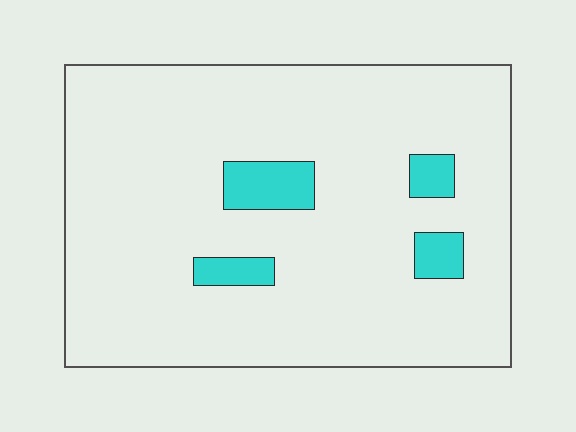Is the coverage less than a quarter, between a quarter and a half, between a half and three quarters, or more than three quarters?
Less than a quarter.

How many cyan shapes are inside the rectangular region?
4.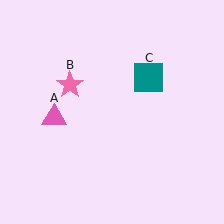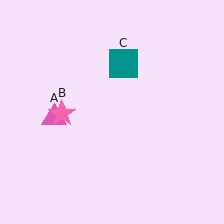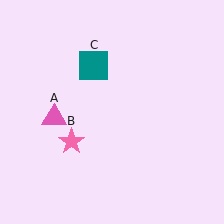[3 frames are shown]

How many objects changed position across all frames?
2 objects changed position: pink star (object B), teal square (object C).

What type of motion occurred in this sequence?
The pink star (object B), teal square (object C) rotated counterclockwise around the center of the scene.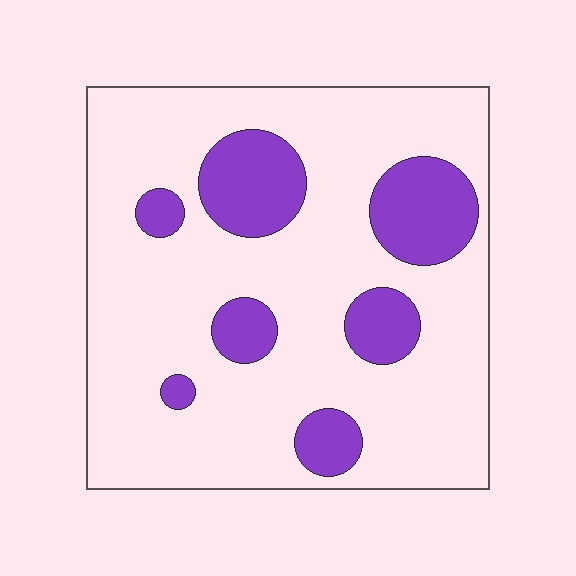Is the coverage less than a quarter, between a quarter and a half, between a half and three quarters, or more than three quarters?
Less than a quarter.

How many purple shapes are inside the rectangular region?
7.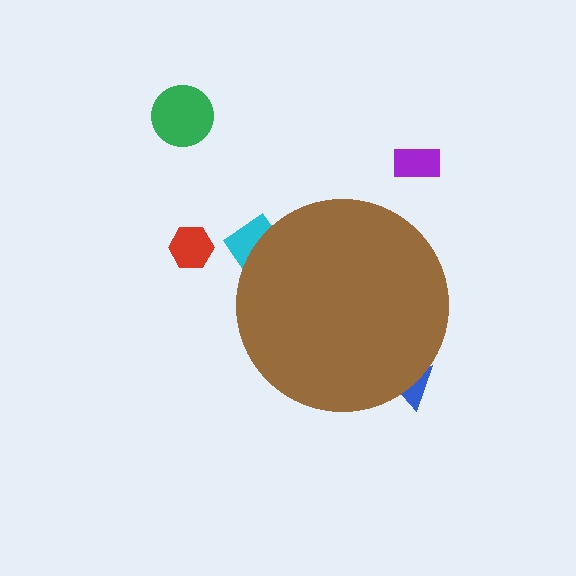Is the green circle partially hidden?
No, the green circle is fully visible.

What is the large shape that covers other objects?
A brown circle.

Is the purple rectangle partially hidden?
No, the purple rectangle is fully visible.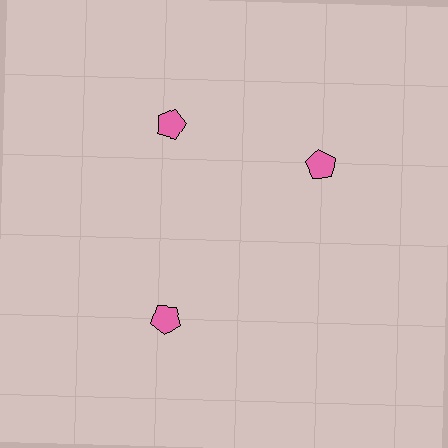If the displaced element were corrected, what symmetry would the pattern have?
It would have 3-fold rotational symmetry — the pattern would map onto itself every 120 degrees.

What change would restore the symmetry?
The symmetry would be restored by rotating it back into even spacing with its neighbors so that all 3 pentagons sit at equal angles and equal distance from the center.